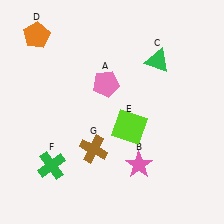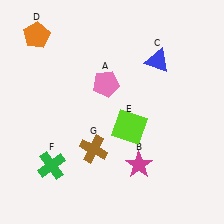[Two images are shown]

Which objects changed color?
B changed from pink to magenta. C changed from green to blue.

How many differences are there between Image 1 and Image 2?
There are 2 differences between the two images.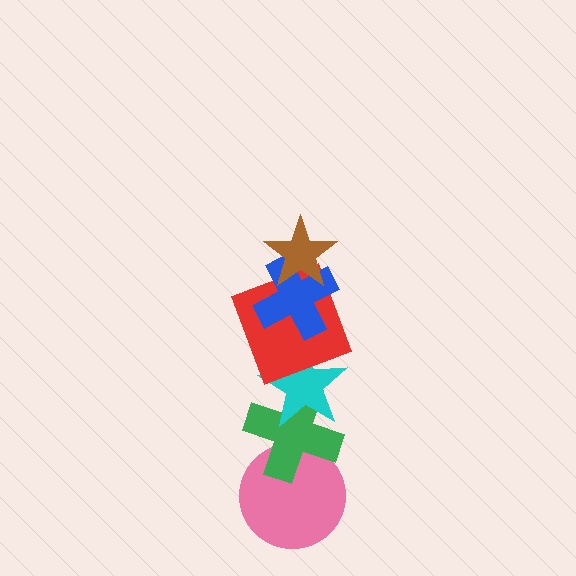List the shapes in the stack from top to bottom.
From top to bottom: the brown star, the blue cross, the red square, the cyan star, the green cross, the pink circle.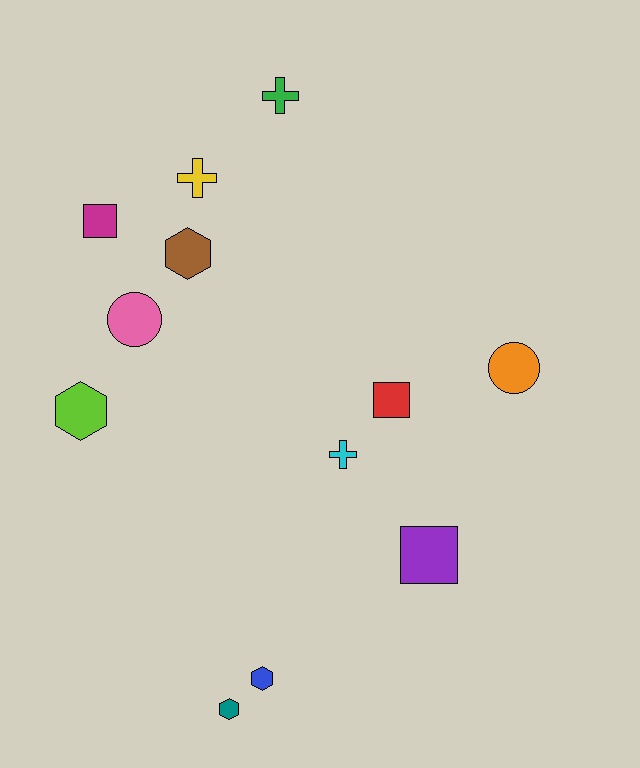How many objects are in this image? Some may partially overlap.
There are 12 objects.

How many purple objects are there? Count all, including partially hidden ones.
There is 1 purple object.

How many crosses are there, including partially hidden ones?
There are 3 crosses.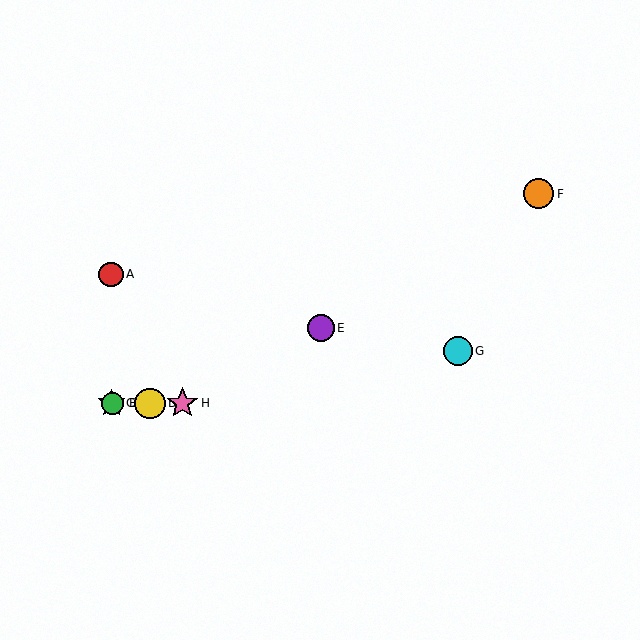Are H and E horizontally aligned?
No, H is at y≈403 and E is at y≈328.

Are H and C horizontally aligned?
Yes, both are at y≈403.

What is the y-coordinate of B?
Object B is at y≈403.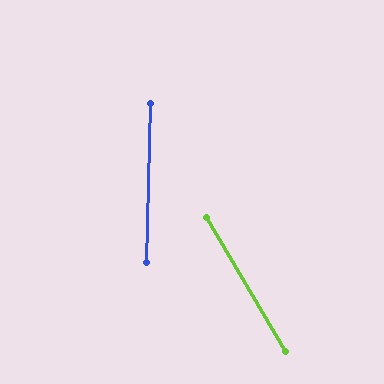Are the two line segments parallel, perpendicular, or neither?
Neither parallel nor perpendicular — they differ by about 32°.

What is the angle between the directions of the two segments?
Approximately 32 degrees.